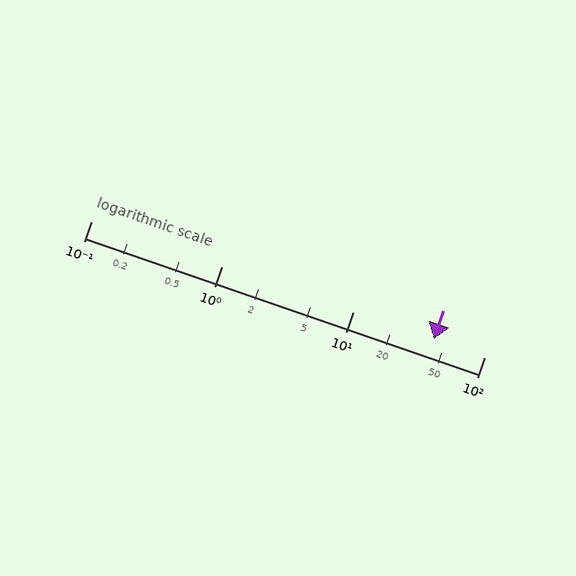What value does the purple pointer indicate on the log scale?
The pointer indicates approximately 41.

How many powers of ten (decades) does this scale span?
The scale spans 3 decades, from 0.1 to 100.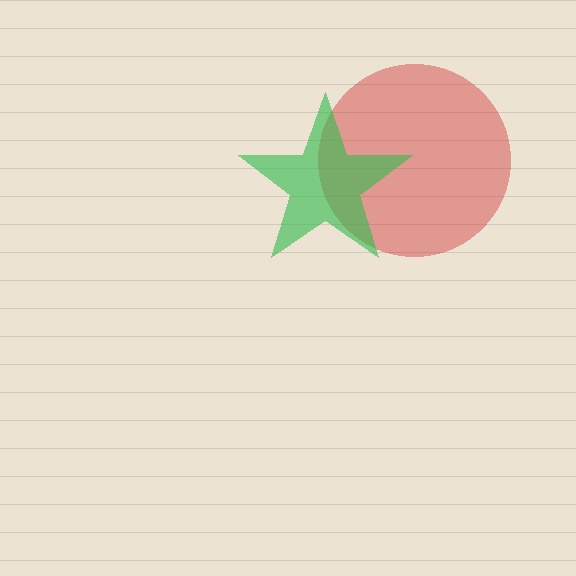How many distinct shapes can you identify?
There are 2 distinct shapes: a red circle, a green star.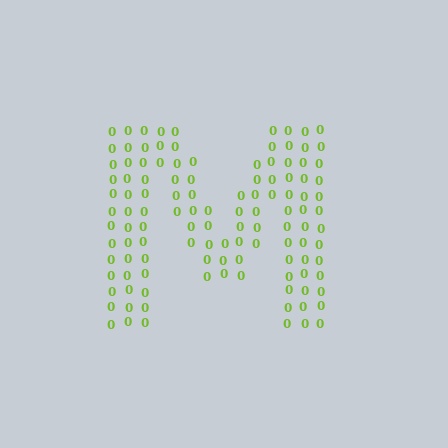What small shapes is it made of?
It is made of small digit 0's.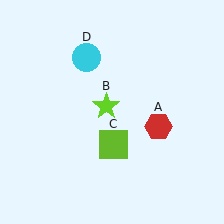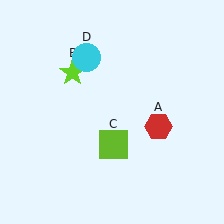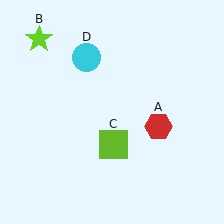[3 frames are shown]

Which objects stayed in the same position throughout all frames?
Red hexagon (object A) and lime square (object C) and cyan circle (object D) remained stationary.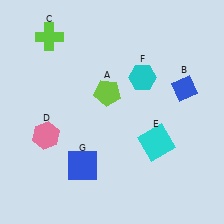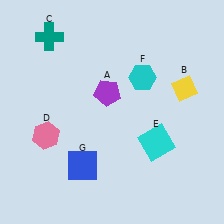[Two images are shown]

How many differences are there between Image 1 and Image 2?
There are 3 differences between the two images.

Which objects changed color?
A changed from lime to purple. B changed from blue to yellow. C changed from lime to teal.